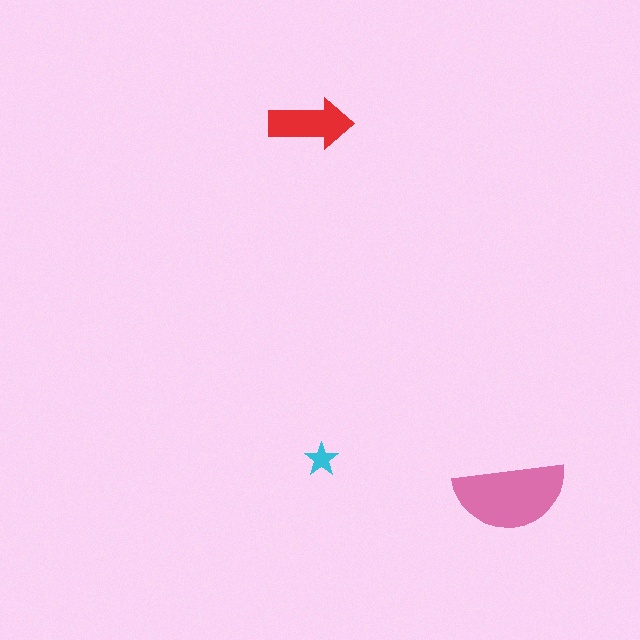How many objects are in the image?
There are 3 objects in the image.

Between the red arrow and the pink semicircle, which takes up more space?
The pink semicircle.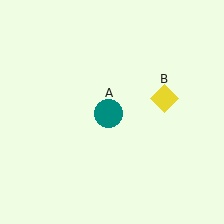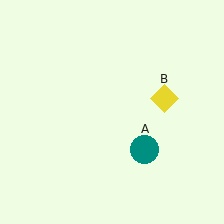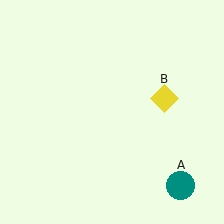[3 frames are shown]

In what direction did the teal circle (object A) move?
The teal circle (object A) moved down and to the right.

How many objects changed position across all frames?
1 object changed position: teal circle (object A).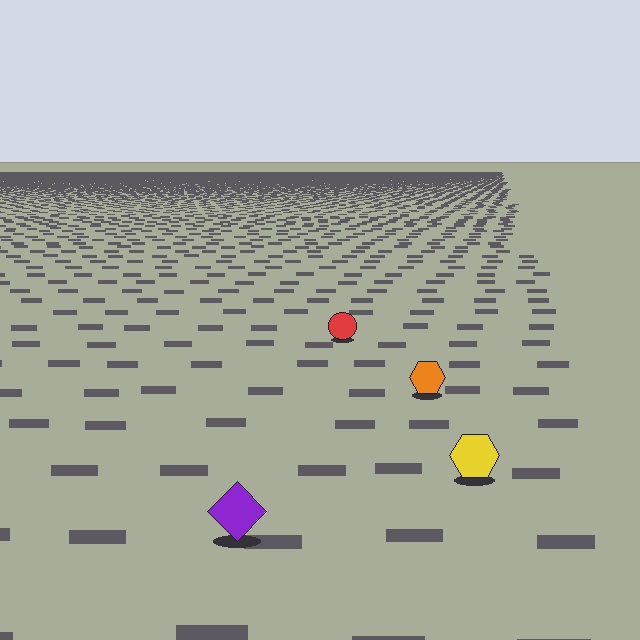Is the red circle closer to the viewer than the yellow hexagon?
No. The yellow hexagon is closer — you can tell from the texture gradient: the ground texture is coarser near it.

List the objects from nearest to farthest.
From nearest to farthest: the purple diamond, the yellow hexagon, the orange hexagon, the red circle.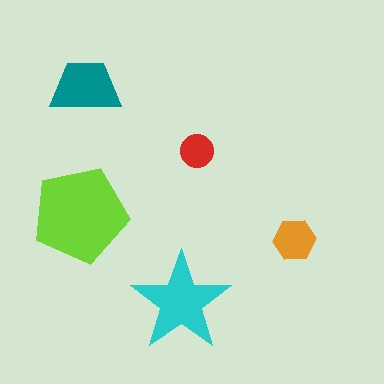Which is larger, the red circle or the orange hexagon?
The orange hexagon.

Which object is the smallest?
The red circle.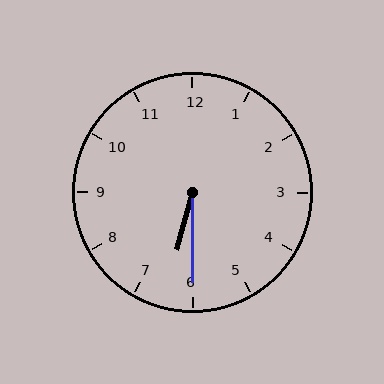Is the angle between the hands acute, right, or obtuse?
It is acute.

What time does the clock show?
6:30.